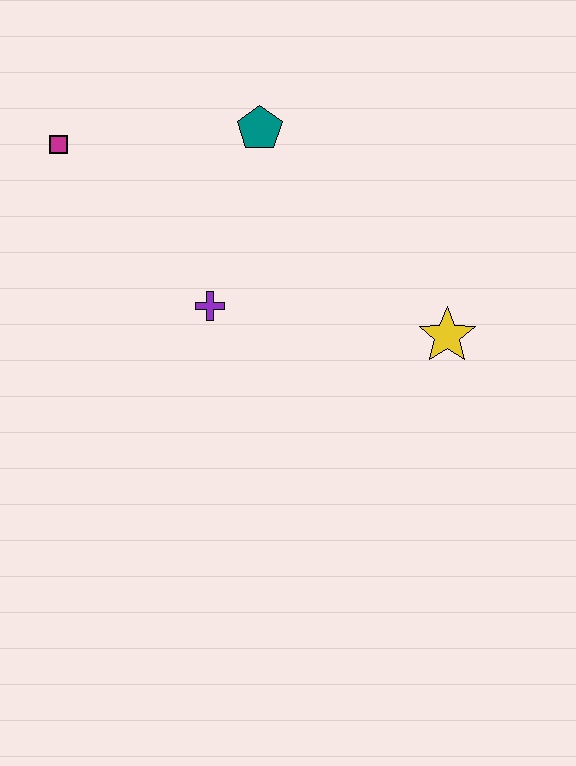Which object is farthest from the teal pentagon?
The yellow star is farthest from the teal pentagon.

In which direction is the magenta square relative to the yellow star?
The magenta square is to the left of the yellow star.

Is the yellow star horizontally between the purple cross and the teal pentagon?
No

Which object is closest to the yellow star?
The purple cross is closest to the yellow star.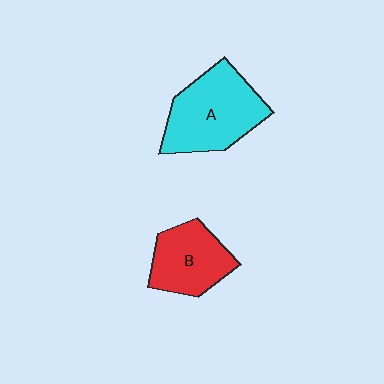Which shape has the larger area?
Shape A (cyan).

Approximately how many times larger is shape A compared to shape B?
Approximately 1.4 times.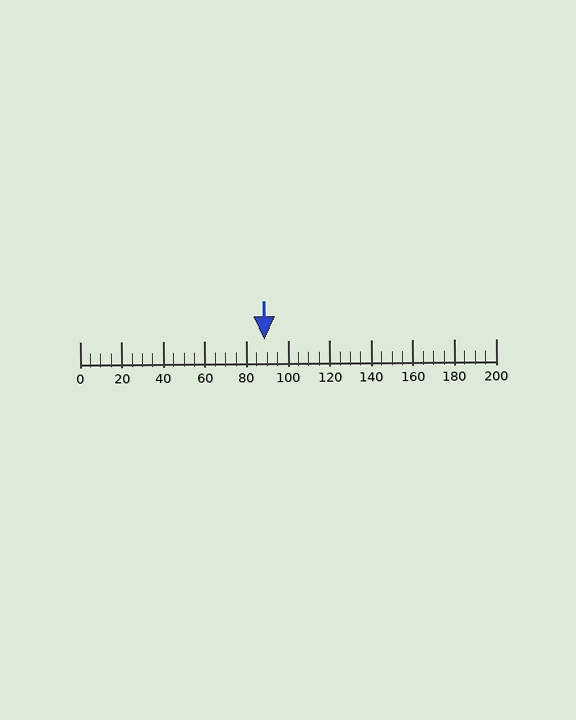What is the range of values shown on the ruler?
The ruler shows values from 0 to 200.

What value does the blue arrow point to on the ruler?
The blue arrow points to approximately 88.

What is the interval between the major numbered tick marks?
The major tick marks are spaced 20 units apart.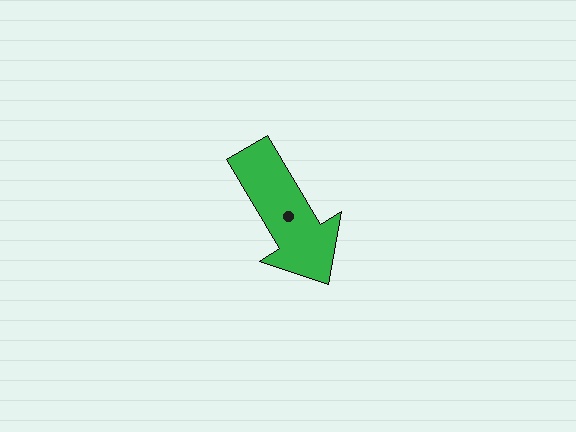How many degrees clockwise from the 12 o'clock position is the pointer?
Approximately 149 degrees.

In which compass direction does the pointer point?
Southeast.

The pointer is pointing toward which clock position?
Roughly 5 o'clock.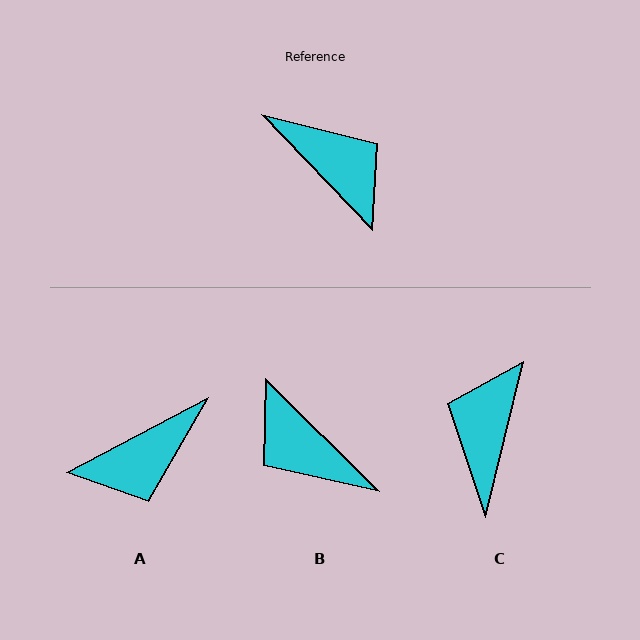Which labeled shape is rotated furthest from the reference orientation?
B, about 178 degrees away.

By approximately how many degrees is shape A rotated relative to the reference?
Approximately 106 degrees clockwise.